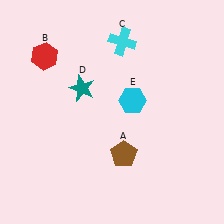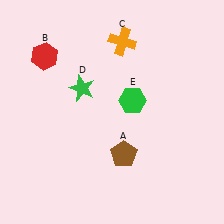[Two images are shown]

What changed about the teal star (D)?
In Image 1, D is teal. In Image 2, it changed to green.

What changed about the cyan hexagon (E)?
In Image 1, E is cyan. In Image 2, it changed to green.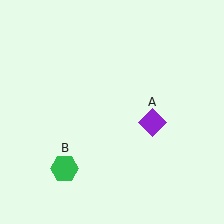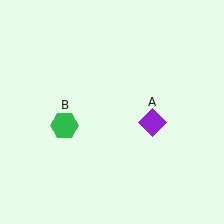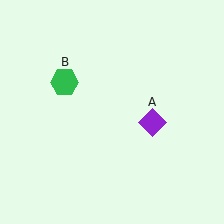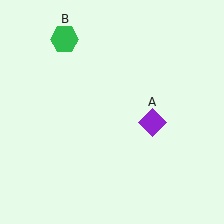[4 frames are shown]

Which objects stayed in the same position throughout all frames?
Purple diamond (object A) remained stationary.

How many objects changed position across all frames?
1 object changed position: green hexagon (object B).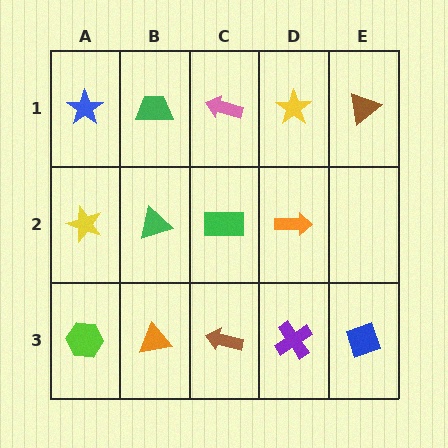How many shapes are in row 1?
5 shapes.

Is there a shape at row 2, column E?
No, that cell is empty.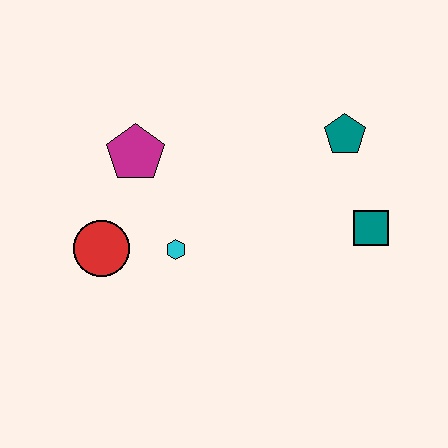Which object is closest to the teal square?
The teal pentagon is closest to the teal square.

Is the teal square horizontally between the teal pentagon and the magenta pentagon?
No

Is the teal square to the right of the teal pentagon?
Yes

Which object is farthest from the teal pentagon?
The red circle is farthest from the teal pentagon.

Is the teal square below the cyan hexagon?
No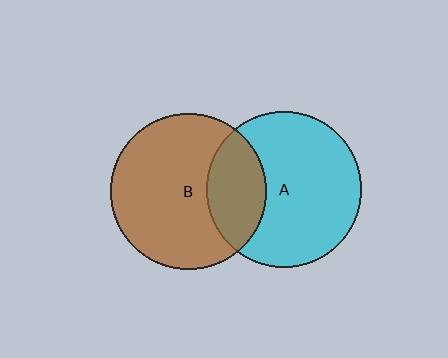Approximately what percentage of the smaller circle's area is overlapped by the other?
Approximately 25%.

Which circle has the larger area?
Circle B (brown).